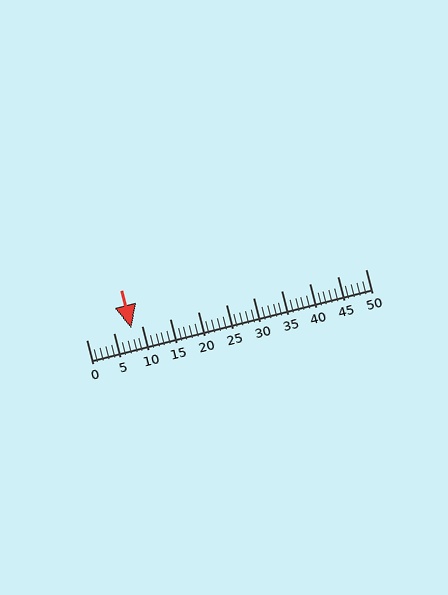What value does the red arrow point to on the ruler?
The red arrow points to approximately 8.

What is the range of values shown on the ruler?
The ruler shows values from 0 to 50.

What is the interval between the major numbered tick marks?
The major tick marks are spaced 5 units apart.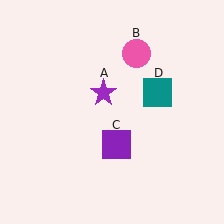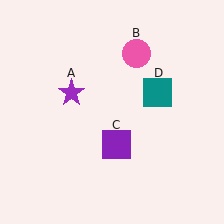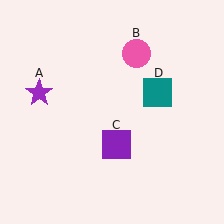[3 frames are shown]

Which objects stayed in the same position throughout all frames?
Pink circle (object B) and purple square (object C) and teal square (object D) remained stationary.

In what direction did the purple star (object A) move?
The purple star (object A) moved left.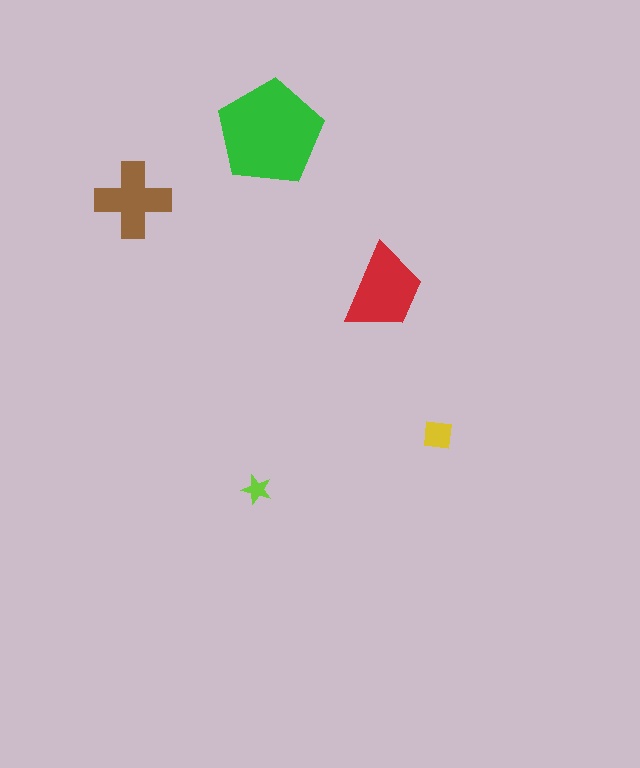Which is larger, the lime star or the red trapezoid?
The red trapezoid.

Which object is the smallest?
The lime star.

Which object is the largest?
The green pentagon.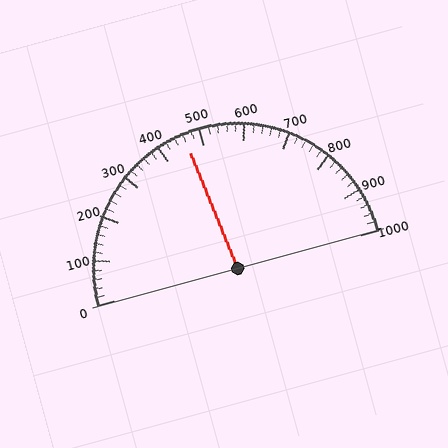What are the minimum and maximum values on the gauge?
The gauge ranges from 0 to 1000.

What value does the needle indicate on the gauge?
The needle indicates approximately 460.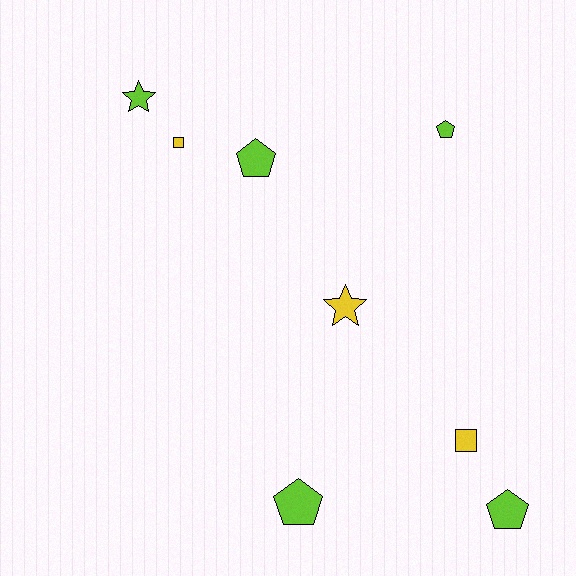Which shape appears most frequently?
Pentagon, with 4 objects.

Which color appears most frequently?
Lime, with 5 objects.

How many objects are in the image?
There are 8 objects.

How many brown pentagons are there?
There are no brown pentagons.